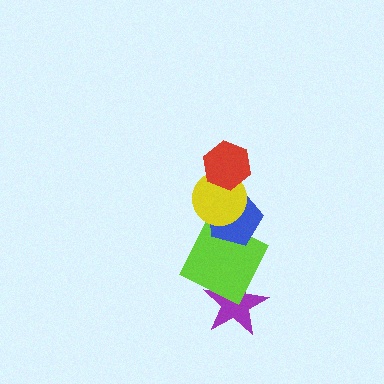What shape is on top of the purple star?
The lime square is on top of the purple star.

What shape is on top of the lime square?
The blue pentagon is on top of the lime square.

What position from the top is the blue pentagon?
The blue pentagon is 3rd from the top.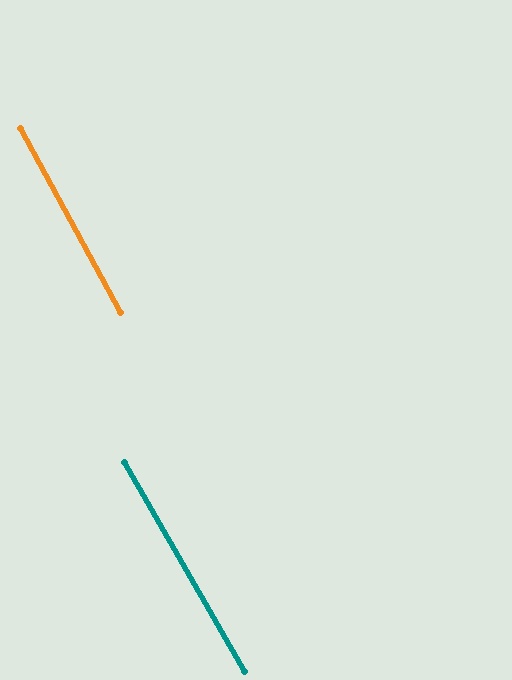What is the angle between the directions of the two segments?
Approximately 1 degree.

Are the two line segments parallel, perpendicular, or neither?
Parallel — their directions differ by only 1.2°.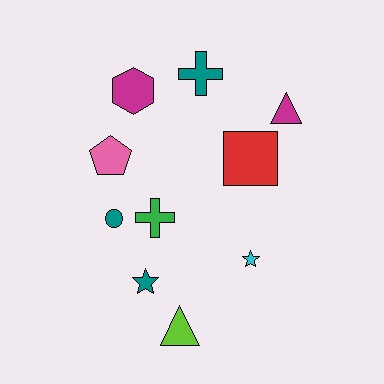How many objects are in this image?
There are 10 objects.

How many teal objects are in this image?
There are 3 teal objects.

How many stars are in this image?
There are 2 stars.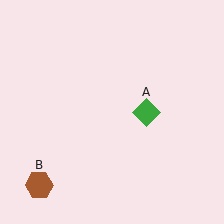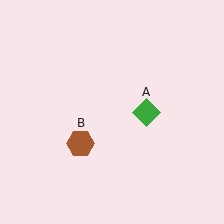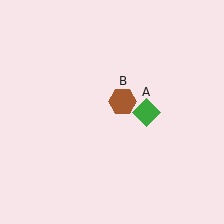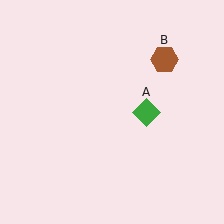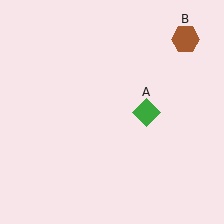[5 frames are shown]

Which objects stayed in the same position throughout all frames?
Green diamond (object A) remained stationary.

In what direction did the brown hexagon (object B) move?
The brown hexagon (object B) moved up and to the right.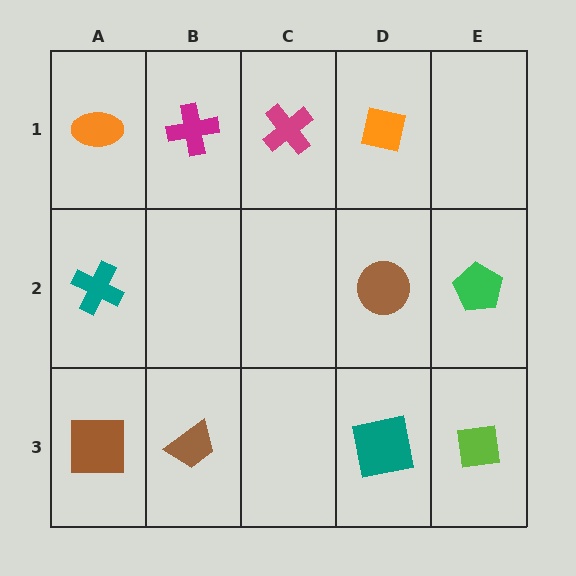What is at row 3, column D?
A teal square.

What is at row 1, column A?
An orange ellipse.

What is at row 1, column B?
A magenta cross.